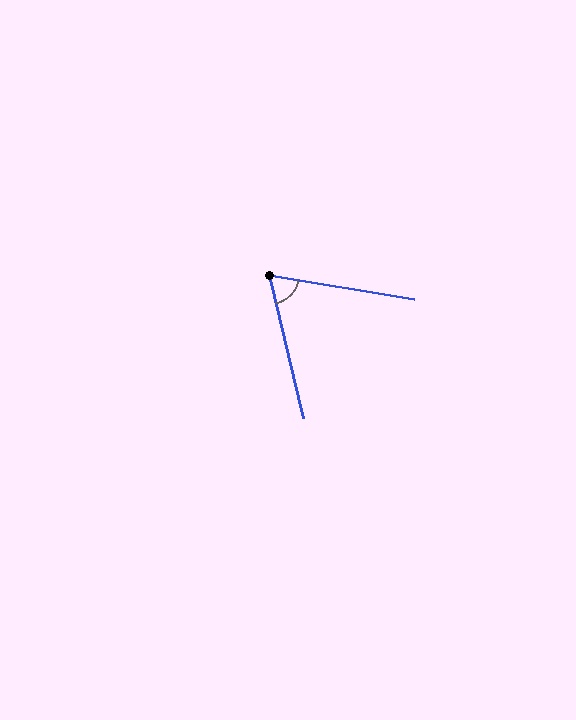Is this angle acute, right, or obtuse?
It is acute.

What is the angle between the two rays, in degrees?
Approximately 67 degrees.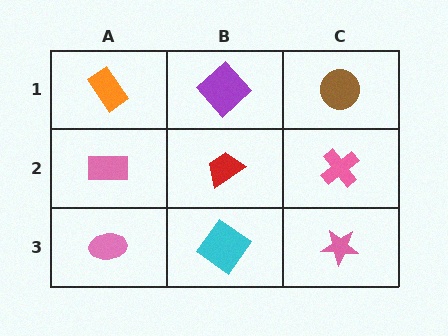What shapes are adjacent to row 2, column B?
A purple diamond (row 1, column B), a cyan diamond (row 3, column B), a pink rectangle (row 2, column A), a pink cross (row 2, column C).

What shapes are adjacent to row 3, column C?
A pink cross (row 2, column C), a cyan diamond (row 3, column B).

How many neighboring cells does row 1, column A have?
2.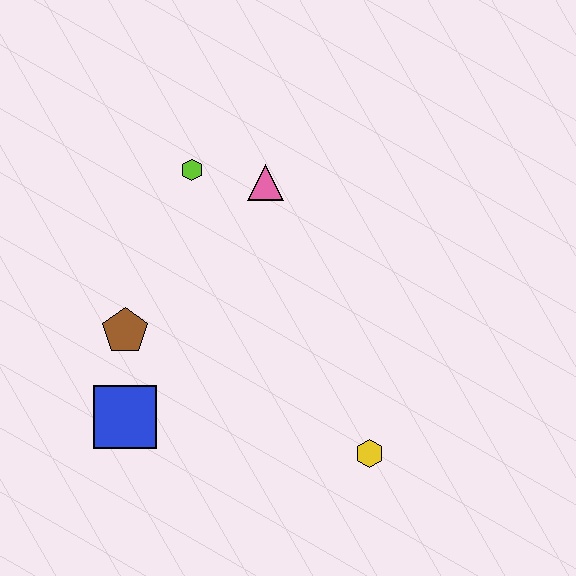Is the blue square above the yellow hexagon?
Yes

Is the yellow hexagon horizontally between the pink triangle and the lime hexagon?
No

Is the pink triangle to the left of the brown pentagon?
No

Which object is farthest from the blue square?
The pink triangle is farthest from the blue square.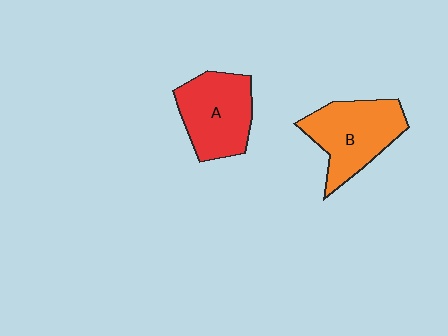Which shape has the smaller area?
Shape A (red).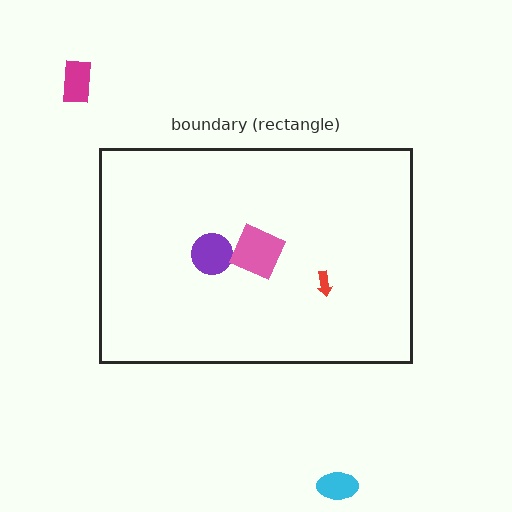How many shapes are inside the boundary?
3 inside, 2 outside.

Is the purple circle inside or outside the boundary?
Inside.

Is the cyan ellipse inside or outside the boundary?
Outside.